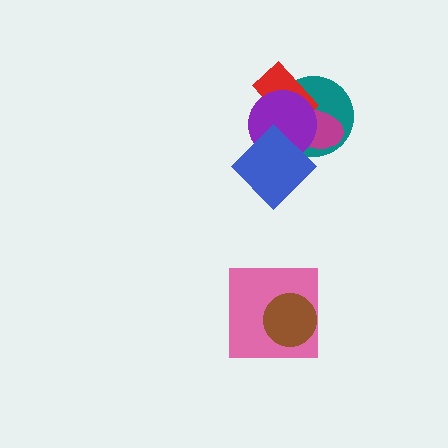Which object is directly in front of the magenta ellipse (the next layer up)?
The red rectangle is directly in front of the magenta ellipse.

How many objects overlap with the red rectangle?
3 objects overlap with the red rectangle.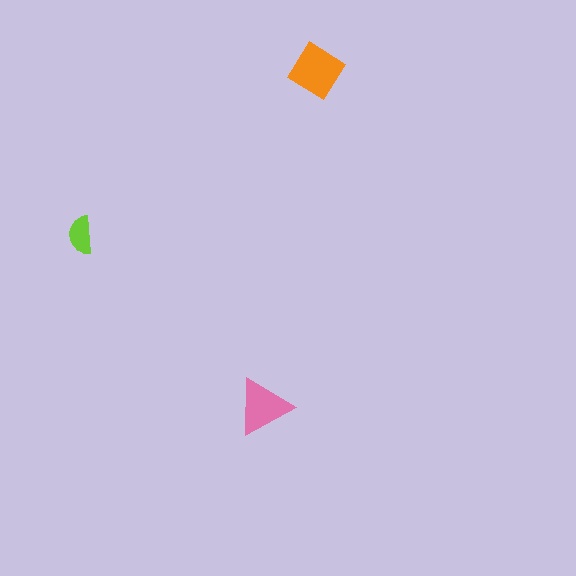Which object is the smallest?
The lime semicircle.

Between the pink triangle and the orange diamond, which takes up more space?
The orange diamond.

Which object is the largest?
The orange diamond.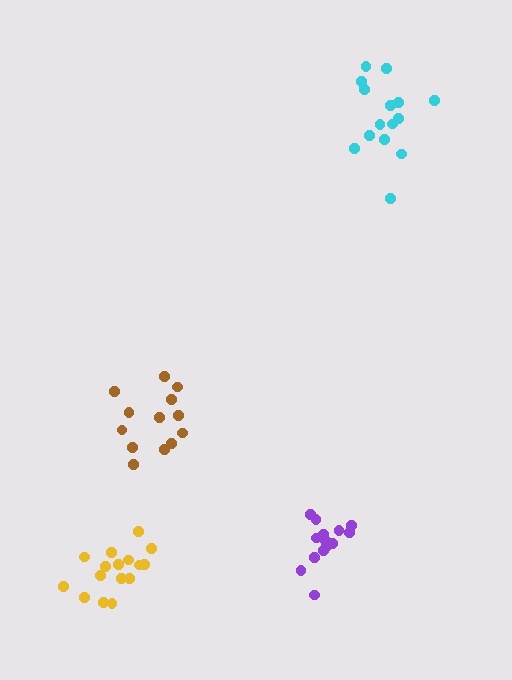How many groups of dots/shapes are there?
There are 4 groups.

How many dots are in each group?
Group 1: 14 dots, Group 2: 17 dots, Group 3: 15 dots, Group 4: 13 dots (59 total).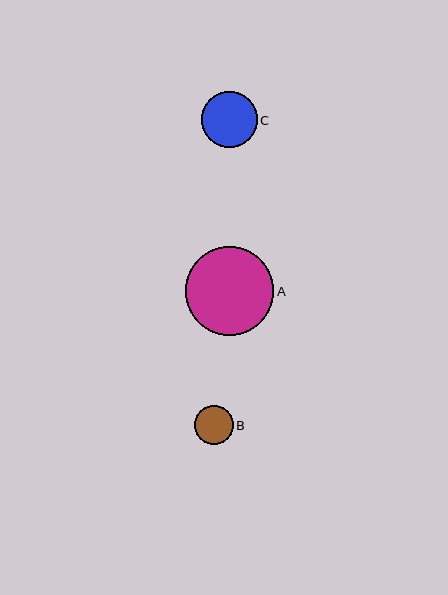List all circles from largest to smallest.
From largest to smallest: A, C, B.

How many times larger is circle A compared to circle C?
Circle A is approximately 1.6 times the size of circle C.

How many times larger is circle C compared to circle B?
Circle C is approximately 1.4 times the size of circle B.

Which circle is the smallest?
Circle B is the smallest with a size of approximately 39 pixels.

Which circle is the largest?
Circle A is the largest with a size of approximately 89 pixels.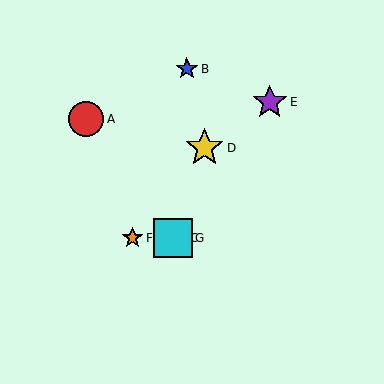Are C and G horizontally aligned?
Yes, both are at y≈238.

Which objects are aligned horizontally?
Objects C, F, G are aligned horizontally.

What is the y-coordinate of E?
Object E is at y≈102.